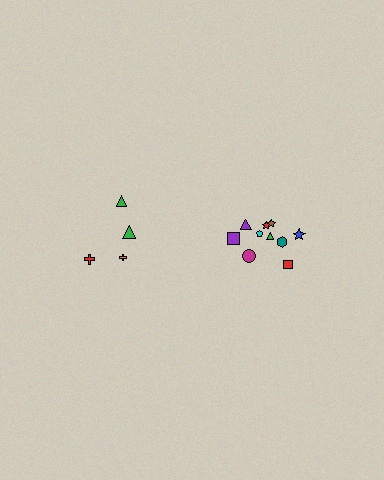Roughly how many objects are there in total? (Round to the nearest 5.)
Roughly 15 objects in total.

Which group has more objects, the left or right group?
The right group.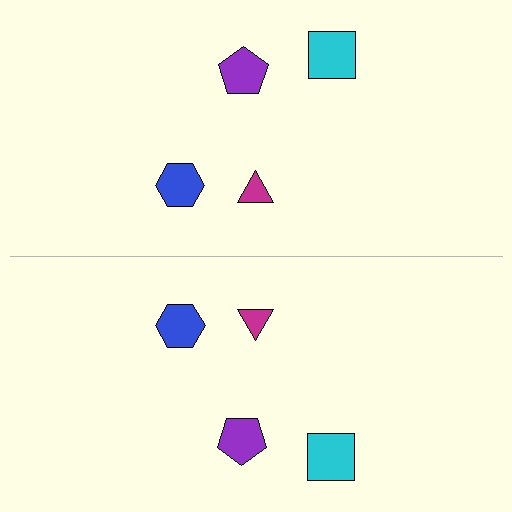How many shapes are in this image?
There are 8 shapes in this image.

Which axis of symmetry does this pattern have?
The pattern has a horizontal axis of symmetry running through the center of the image.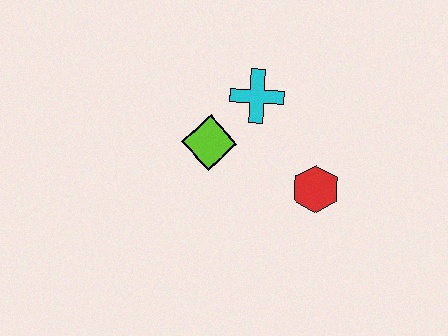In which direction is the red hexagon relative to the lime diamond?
The red hexagon is to the right of the lime diamond.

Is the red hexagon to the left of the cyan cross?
No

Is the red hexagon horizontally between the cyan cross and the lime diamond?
No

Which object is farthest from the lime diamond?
The red hexagon is farthest from the lime diamond.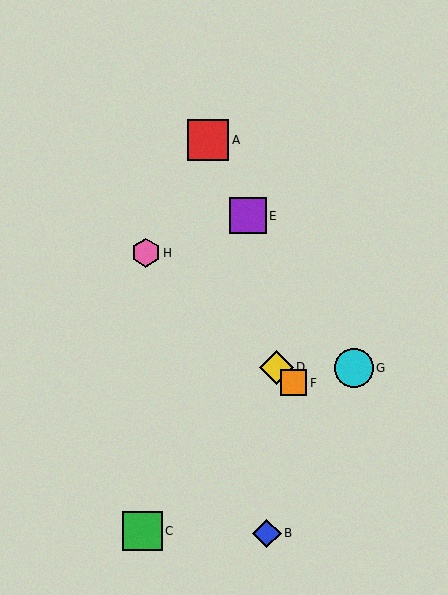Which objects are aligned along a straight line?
Objects D, F, H are aligned along a straight line.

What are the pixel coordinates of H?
Object H is at (146, 253).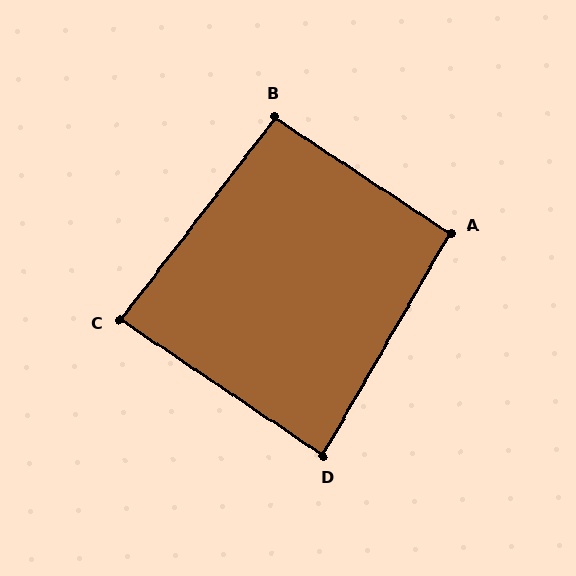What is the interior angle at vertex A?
Approximately 94 degrees (approximately right).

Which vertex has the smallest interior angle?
D, at approximately 86 degrees.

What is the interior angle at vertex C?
Approximately 86 degrees (approximately right).